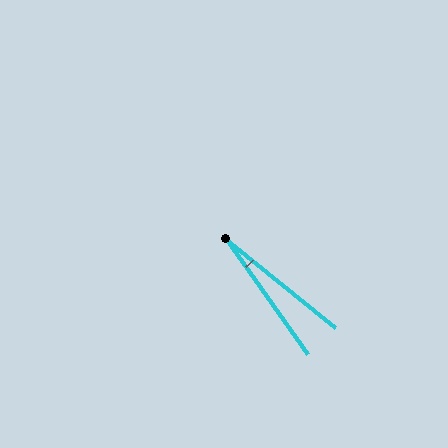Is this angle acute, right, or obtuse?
It is acute.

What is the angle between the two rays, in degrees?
Approximately 16 degrees.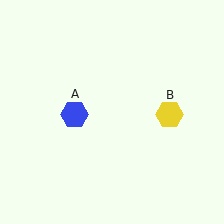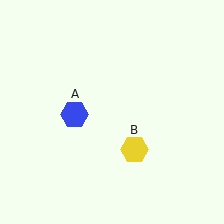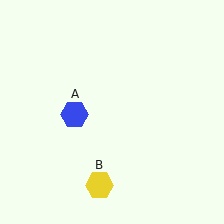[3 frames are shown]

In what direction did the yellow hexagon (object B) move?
The yellow hexagon (object B) moved down and to the left.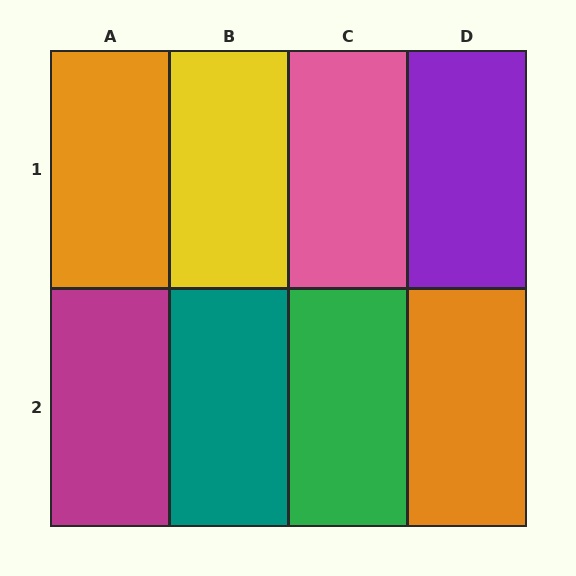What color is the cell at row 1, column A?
Orange.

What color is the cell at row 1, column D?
Purple.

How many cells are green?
1 cell is green.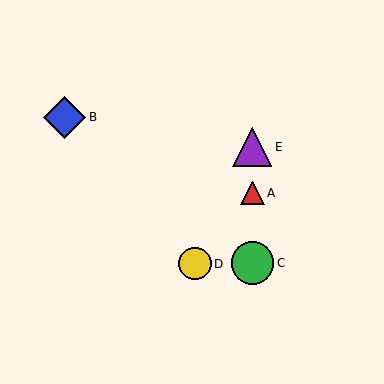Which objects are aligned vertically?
Objects A, C, E are aligned vertically.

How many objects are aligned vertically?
3 objects (A, C, E) are aligned vertically.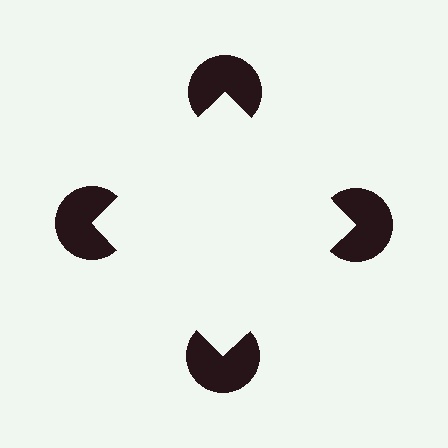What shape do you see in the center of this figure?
An illusory square — its edges are inferred from the aligned wedge cuts in the pac-man discs, not physically drawn.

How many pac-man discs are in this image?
There are 4 — one at each vertex of the illusory square.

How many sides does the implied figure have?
4 sides.